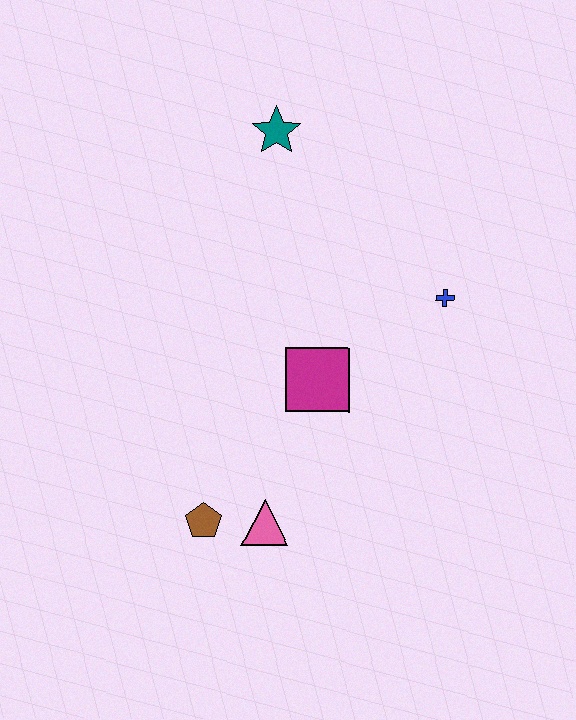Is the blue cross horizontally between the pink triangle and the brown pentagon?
No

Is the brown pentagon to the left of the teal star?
Yes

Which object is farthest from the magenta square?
The teal star is farthest from the magenta square.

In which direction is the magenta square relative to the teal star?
The magenta square is below the teal star.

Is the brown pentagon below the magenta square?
Yes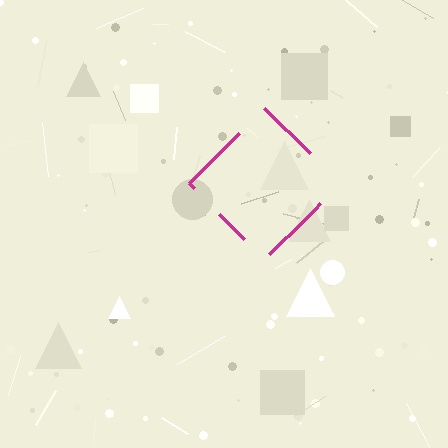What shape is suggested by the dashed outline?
The dashed outline suggests a diamond.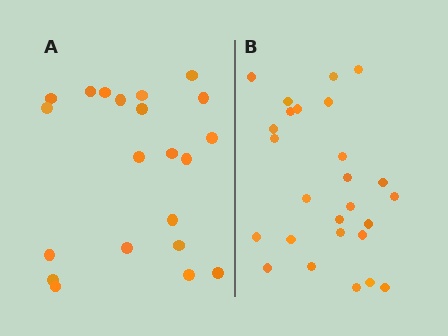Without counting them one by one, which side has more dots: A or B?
Region B (the right region) has more dots.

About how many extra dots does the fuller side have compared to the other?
Region B has about 5 more dots than region A.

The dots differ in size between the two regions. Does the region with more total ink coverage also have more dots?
No. Region A has more total ink coverage because its dots are larger, but region B actually contains more individual dots. Total area can be misleading — the number of items is what matters here.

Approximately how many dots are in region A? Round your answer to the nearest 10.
About 20 dots. (The exact count is 21, which rounds to 20.)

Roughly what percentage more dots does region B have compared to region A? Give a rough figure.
About 25% more.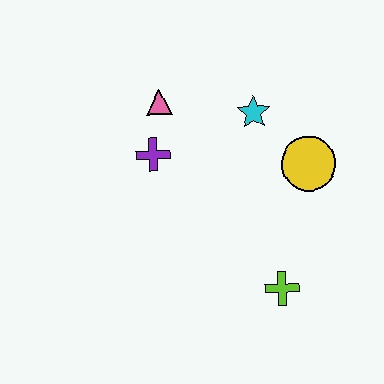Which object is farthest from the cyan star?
The lime cross is farthest from the cyan star.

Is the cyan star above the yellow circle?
Yes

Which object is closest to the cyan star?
The yellow circle is closest to the cyan star.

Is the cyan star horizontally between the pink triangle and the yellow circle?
Yes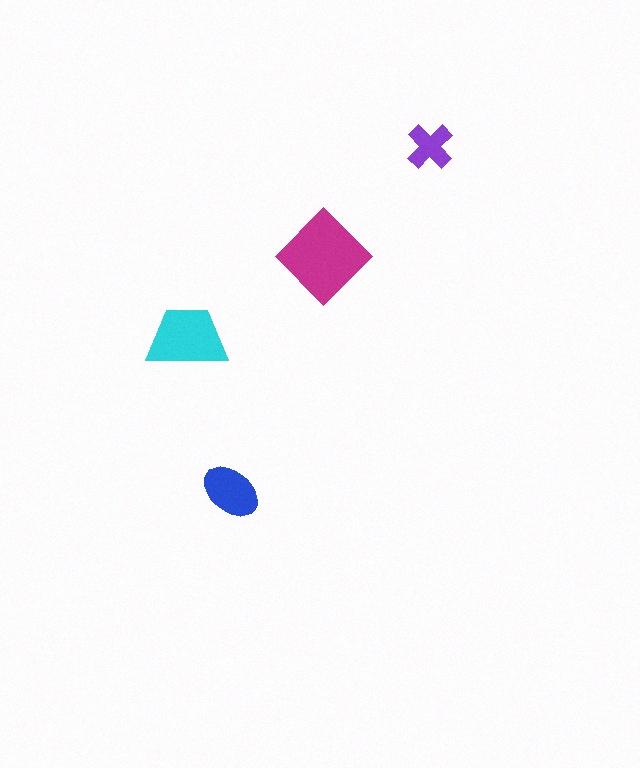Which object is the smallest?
The purple cross.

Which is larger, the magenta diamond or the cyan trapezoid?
The magenta diamond.